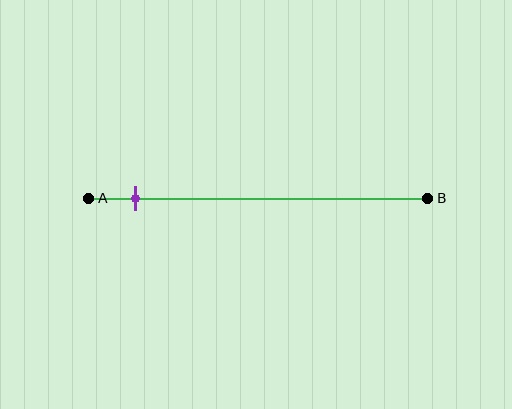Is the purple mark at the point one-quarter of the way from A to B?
No, the mark is at about 15% from A, not at the 25% one-quarter point.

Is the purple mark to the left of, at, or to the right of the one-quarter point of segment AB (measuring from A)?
The purple mark is to the left of the one-quarter point of segment AB.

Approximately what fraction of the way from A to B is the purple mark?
The purple mark is approximately 15% of the way from A to B.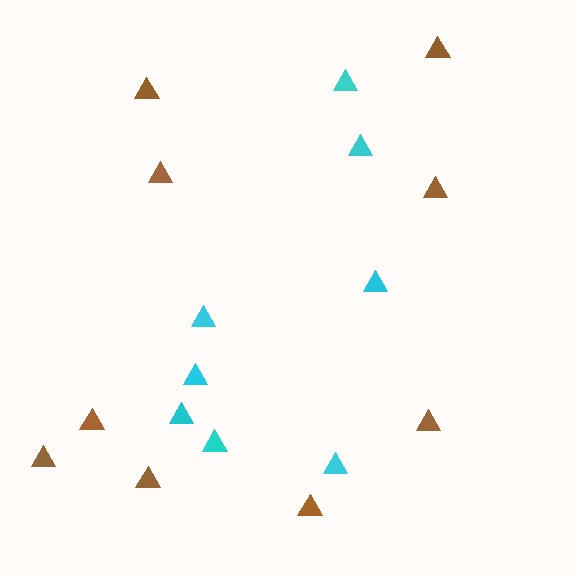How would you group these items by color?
There are 2 groups: one group of brown triangles (9) and one group of cyan triangles (8).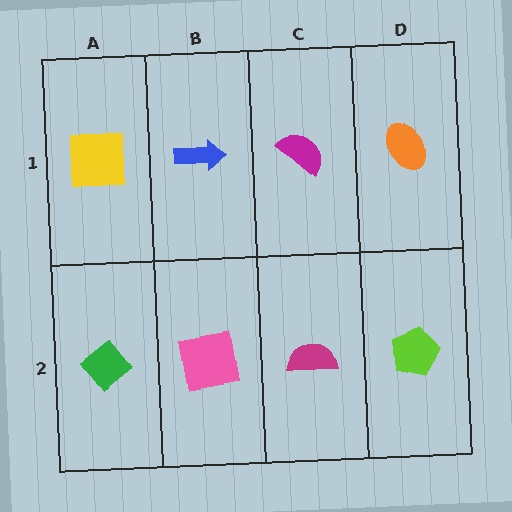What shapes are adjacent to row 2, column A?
A yellow square (row 1, column A), a pink square (row 2, column B).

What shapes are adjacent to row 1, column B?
A pink square (row 2, column B), a yellow square (row 1, column A), a magenta semicircle (row 1, column C).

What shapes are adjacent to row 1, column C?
A magenta semicircle (row 2, column C), a blue arrow (row 1, column B), an orange ellipse (row 1, column D).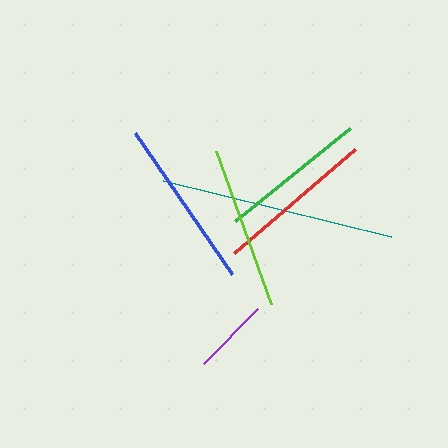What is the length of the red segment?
The red segment is approximately 160 pixels long.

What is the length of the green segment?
The green segment is approximately 148 pixels long.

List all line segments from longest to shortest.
From longest to shortest: teal, blue, lime, red, green, purple.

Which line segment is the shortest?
The purple line is the shortest at approximately 76 pixels.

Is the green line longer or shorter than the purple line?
The green line is longer than the purple line.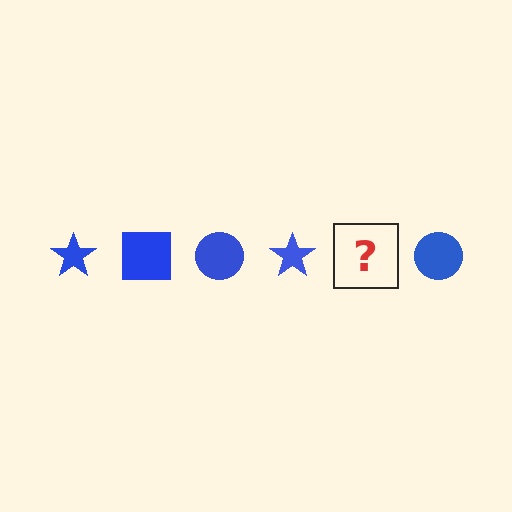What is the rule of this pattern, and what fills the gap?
The rule is that the pattern cycles through star, square, circle shapes in blue. The gap should be filled with a blue square.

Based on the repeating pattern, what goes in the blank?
The blank should be a blue square.